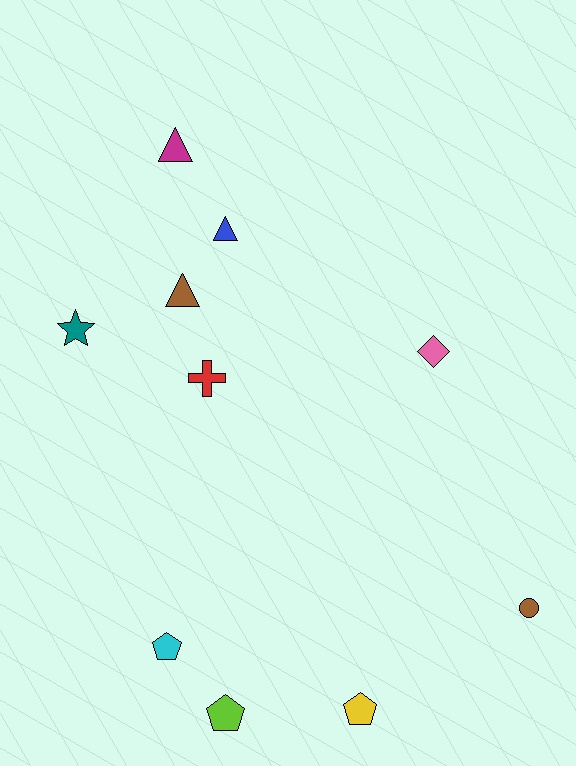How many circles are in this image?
There is 1 circle.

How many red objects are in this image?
There is 1 red object.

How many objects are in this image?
There are 10 objects.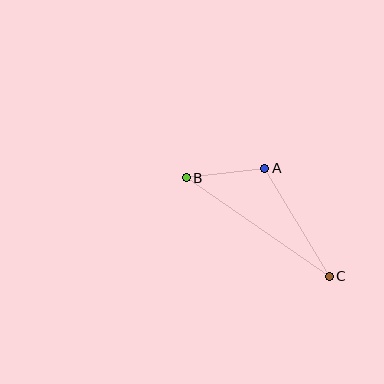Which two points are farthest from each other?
Points B and C are farthest from each other.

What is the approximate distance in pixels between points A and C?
The distance between A and C is approximately 126 pixels.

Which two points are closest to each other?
Points A and B are closest to each other.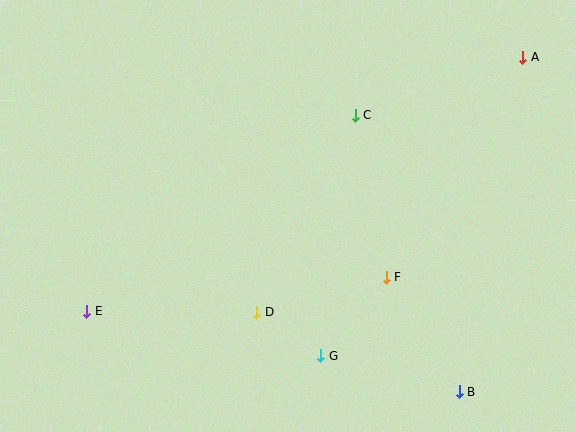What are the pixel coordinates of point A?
Point A is at (523, 57).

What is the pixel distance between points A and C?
The distance between A and C is 177 pixels.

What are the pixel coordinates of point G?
Point G is at (321, 356).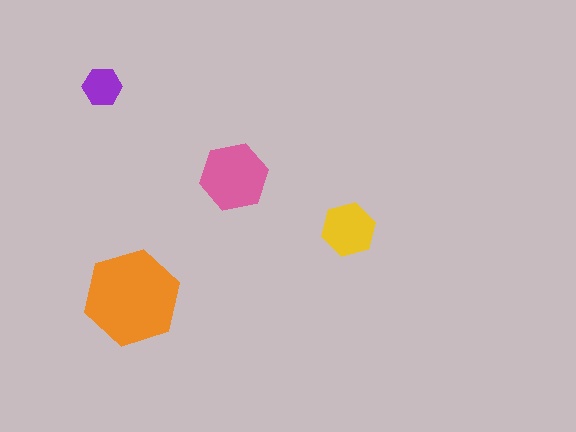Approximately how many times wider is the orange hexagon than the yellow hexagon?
About 2 times wider.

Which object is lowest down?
The orange hexagon is bottommost.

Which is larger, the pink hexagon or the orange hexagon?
The orange one.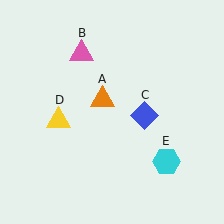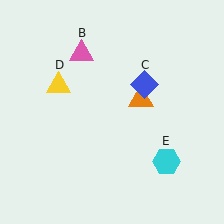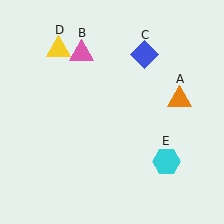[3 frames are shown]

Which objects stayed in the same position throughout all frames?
Pink triangle (object B) and cyan hexagon (object E) remained stationary.